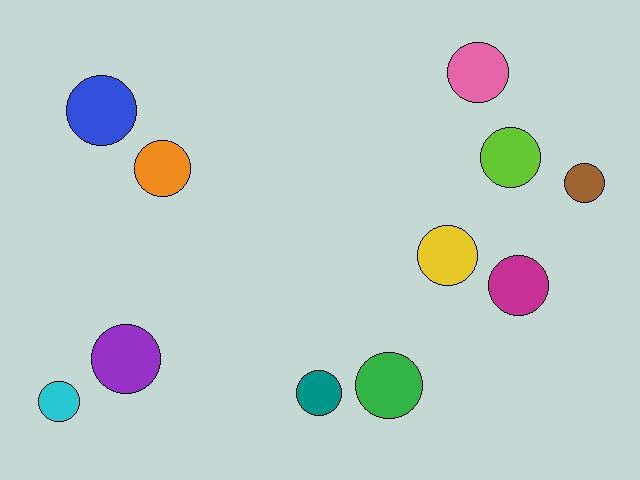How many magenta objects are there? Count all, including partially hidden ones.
There is 1 magenta object.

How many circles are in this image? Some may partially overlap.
There are 11 circles.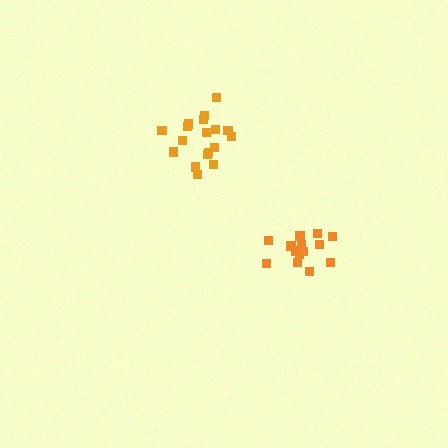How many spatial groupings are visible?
There are 2 spatial groupings.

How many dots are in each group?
Group 1: 14 dots, Group 2: 19 dots (33 total).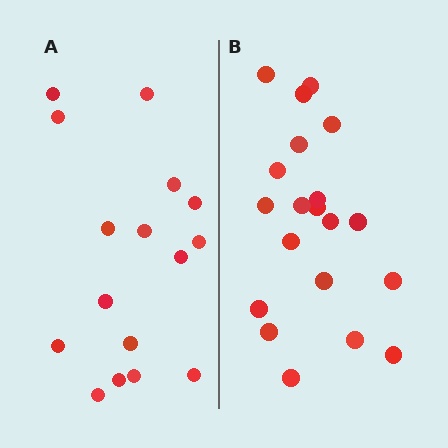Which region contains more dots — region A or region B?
Region B (the right region) has more dots.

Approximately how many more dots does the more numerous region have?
Region B has about 4 more dots than region A.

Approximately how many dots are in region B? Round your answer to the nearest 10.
About 20 dots.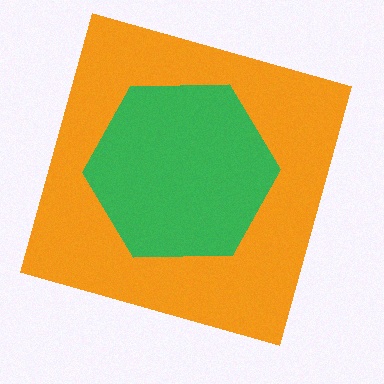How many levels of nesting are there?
2.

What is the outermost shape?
The orange square.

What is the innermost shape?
The green hexagon.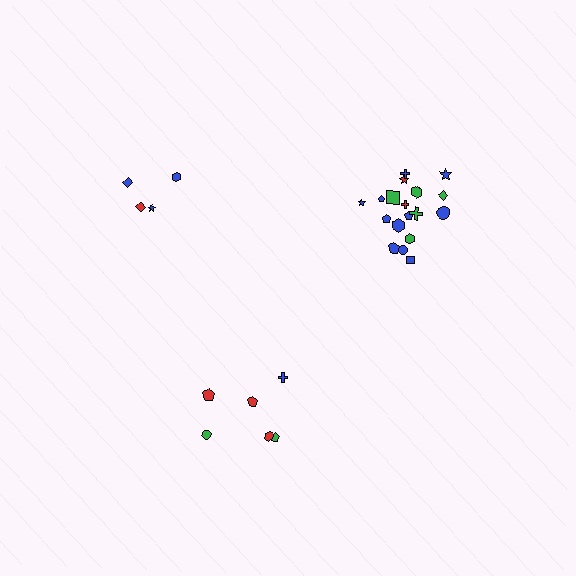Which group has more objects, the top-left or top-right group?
The top-right group.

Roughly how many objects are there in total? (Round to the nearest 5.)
Roughly 30 objects in total.